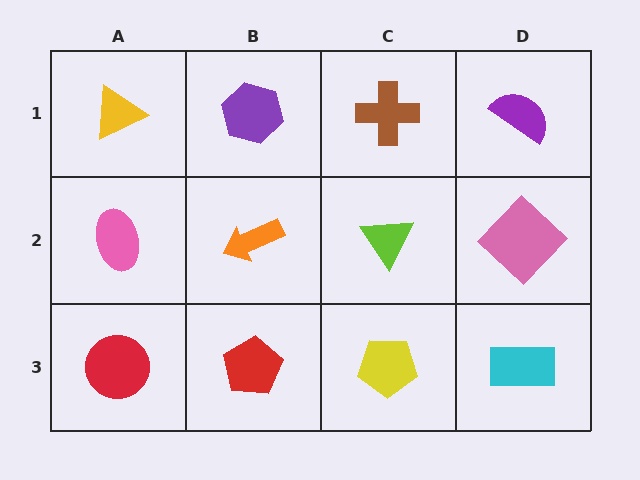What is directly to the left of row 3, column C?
A red pentagon.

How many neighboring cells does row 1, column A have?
2.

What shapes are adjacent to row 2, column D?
A purple semicircle (row 1, column D), a cyan rectangle (row 3, column D), a lime triangle (row 2, column C).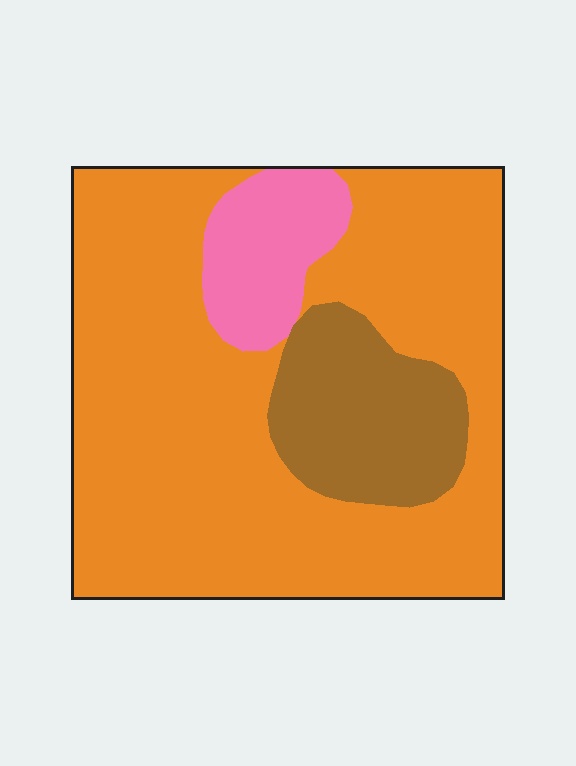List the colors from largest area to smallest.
From largest to smallest: orange, brown, pink.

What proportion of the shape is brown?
Brown covers 16% of the shape.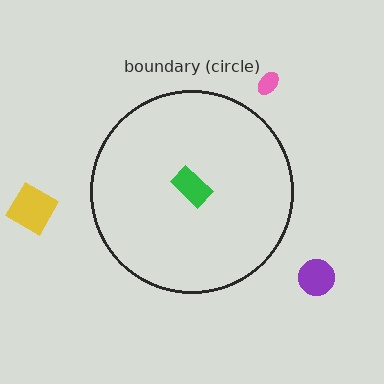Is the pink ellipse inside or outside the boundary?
Outside.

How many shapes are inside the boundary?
1 inside, 3 outside.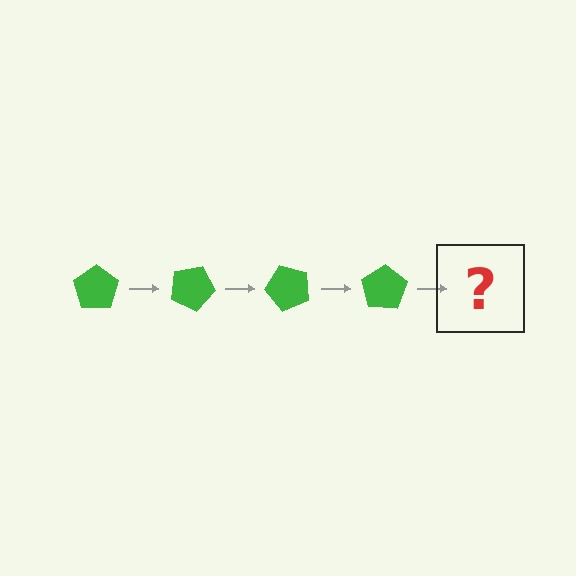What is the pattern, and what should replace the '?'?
The pattern is that the pentagon rotates 25 degrees each step. The '?' should be a green pentagon rotated 100 degrees.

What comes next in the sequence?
The next element should be a green pentagon rotated 100 degrees.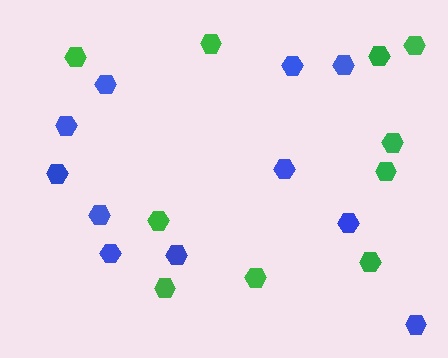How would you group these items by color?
There are 2 groups: one group of green hexagons (10) and one group of blue hexagons (11).